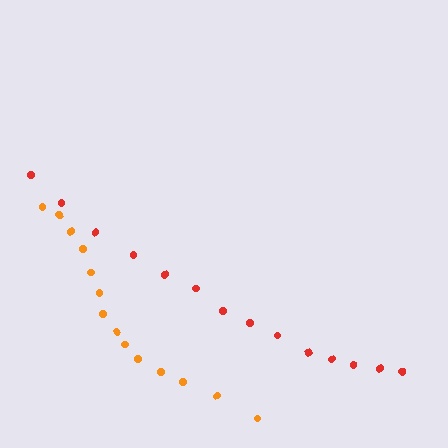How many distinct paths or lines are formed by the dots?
There are 2 distinct paths.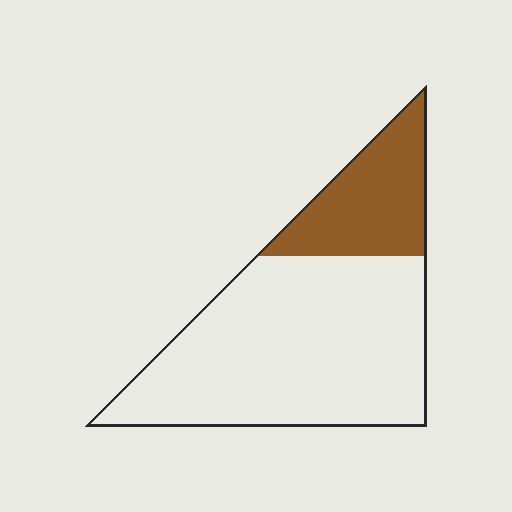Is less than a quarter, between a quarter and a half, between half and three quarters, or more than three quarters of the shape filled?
Between a quarter and a half.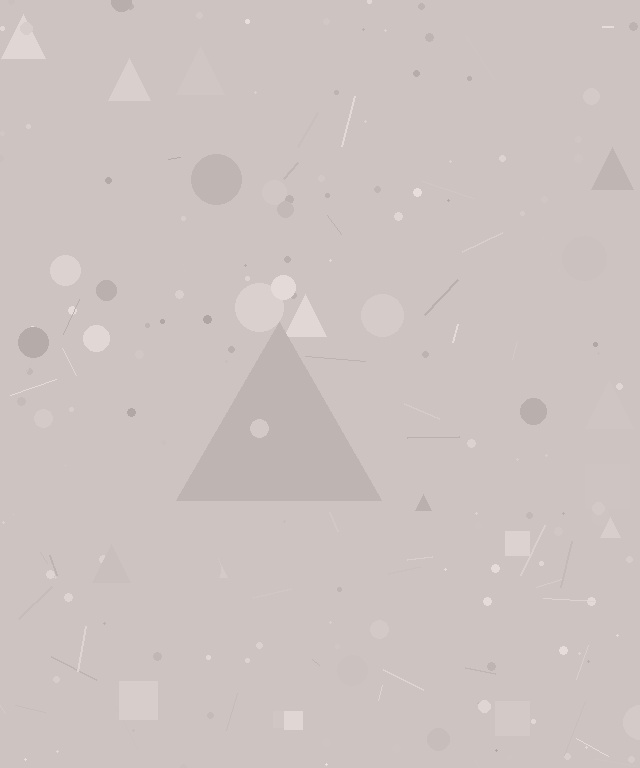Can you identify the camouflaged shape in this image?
The camouflaged shape is a triangle.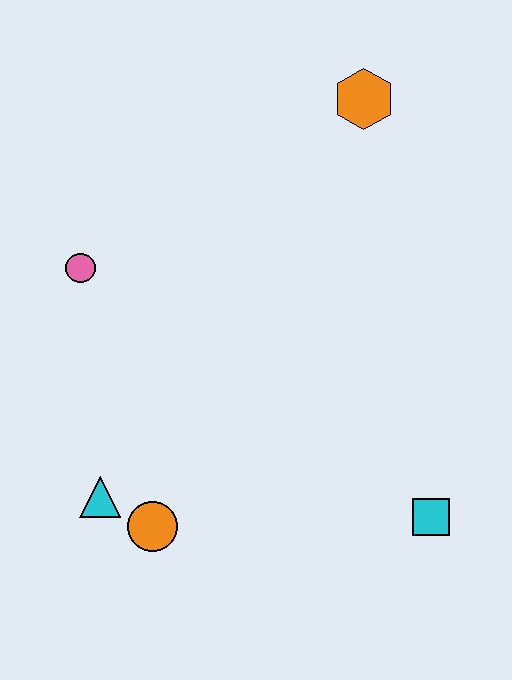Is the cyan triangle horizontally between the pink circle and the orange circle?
Yes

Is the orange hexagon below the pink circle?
No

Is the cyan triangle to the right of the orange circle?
No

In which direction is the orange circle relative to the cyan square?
The orange circle is to the left of the cyan square.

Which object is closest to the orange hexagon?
The pink circle is closest to the orange hexagon.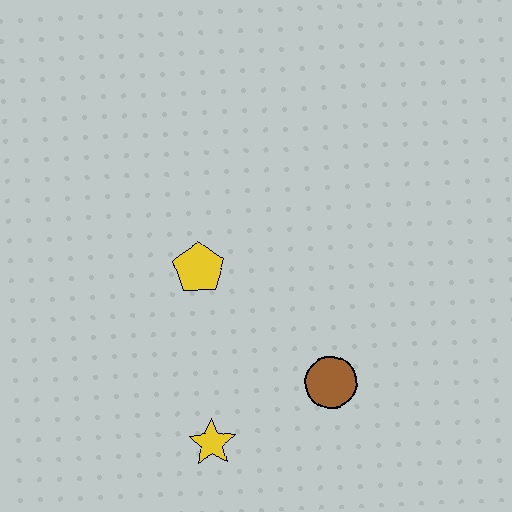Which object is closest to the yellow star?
The brown circle is closest to the yellow star.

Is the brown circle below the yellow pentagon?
Yes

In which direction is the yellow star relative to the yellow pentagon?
The yellow star is below the yellow pentagon.